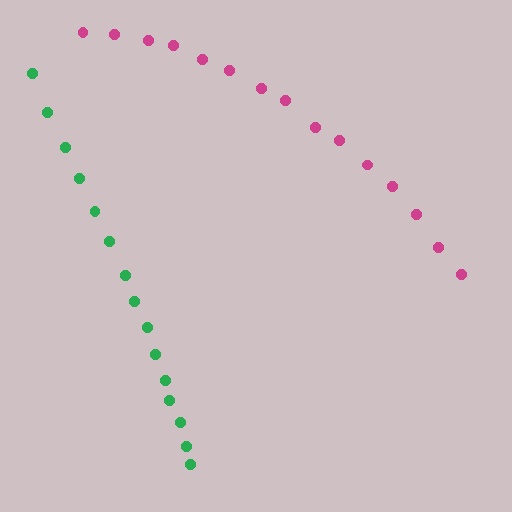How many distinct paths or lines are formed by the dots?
There are 2 distinct paths.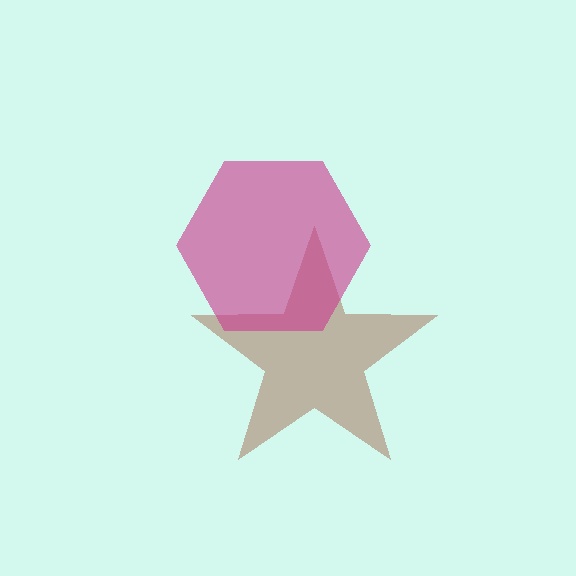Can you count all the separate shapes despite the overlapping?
Yes, there are 2 separate shapes.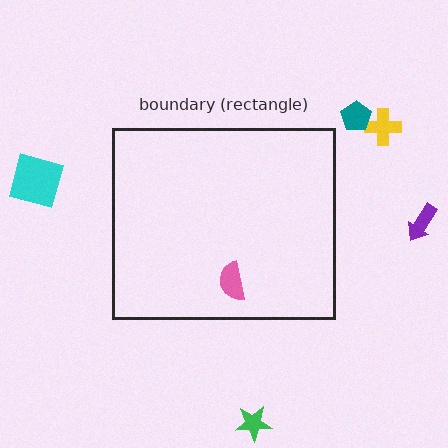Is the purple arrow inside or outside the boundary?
Outside.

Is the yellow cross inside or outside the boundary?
Outside.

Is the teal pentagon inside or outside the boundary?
Outside.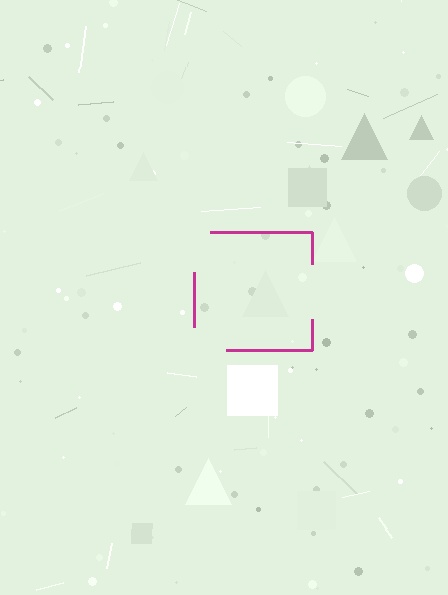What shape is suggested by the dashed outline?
The dashed outline suggests a square.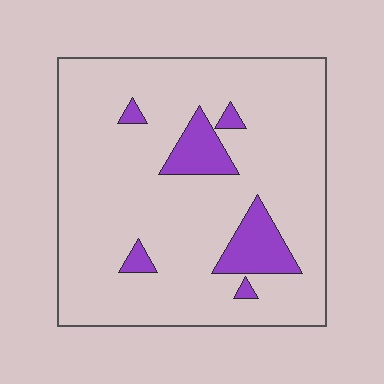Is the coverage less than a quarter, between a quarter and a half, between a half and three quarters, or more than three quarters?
Less than a quarter.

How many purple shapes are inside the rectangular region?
6.